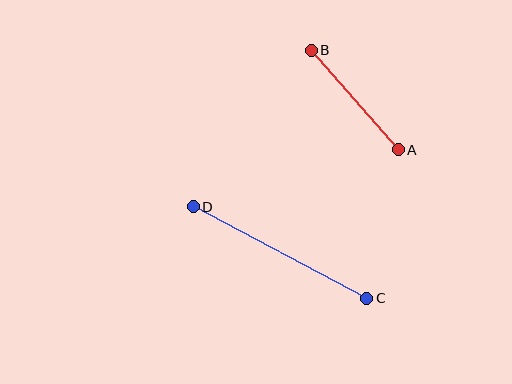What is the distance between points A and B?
The distance is approximately 132 pixels.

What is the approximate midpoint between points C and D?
The midpoint is at approximately (280, 252) pixels.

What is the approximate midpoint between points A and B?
The midpoint is at approximately (355, 100) pixels.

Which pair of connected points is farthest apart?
Points C and D are farthest apart.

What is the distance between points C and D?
The distance is approximately 196 pixels.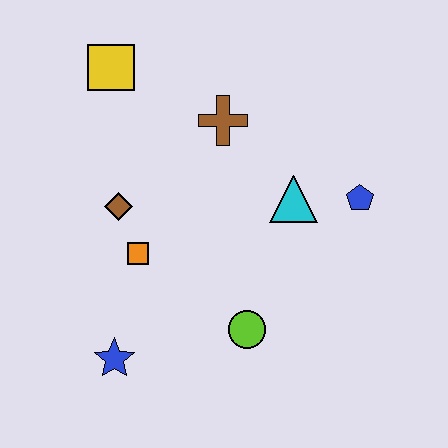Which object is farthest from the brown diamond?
The blue pentagon is farthest from the brown diamond.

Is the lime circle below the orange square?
Yes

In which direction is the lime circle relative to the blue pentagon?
The lime circle is below the blue pentagon.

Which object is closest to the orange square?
The brown diamond is closest to the orange square.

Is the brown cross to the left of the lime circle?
Yes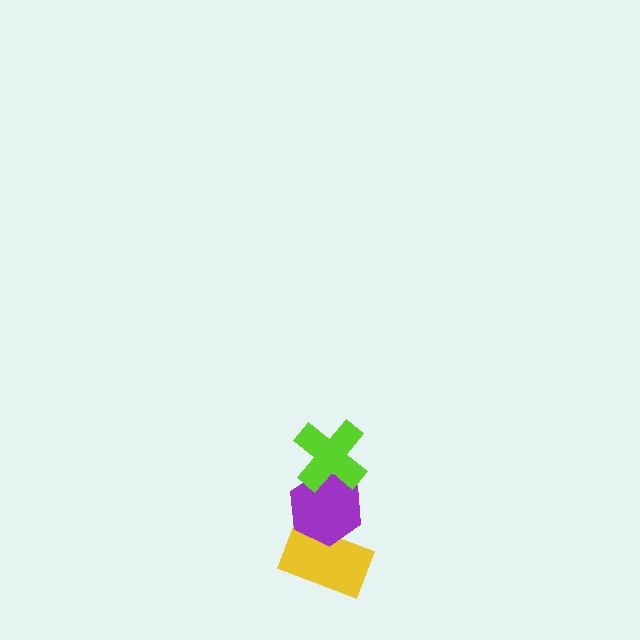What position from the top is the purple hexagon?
The purple hexagon is 2nd from the top.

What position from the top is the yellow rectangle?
The yellow rectangle is 3rd from the top.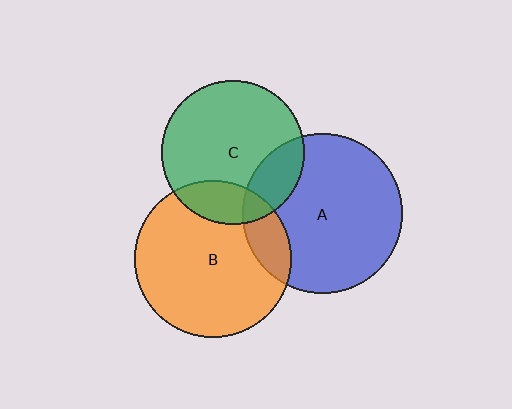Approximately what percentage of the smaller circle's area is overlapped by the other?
Approximately 15%.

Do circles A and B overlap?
Yes.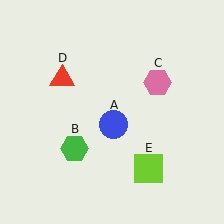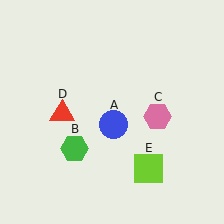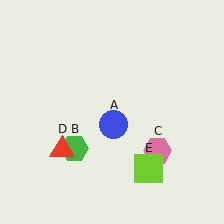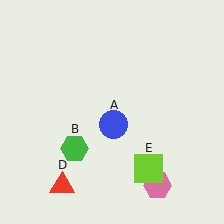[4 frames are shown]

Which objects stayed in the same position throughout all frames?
Blue circle (object A) and green hexagon (object B) and lime square (object E) remained stationary.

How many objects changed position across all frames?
2 objects changed position: pink hexagon (object C), red triangle (object D).